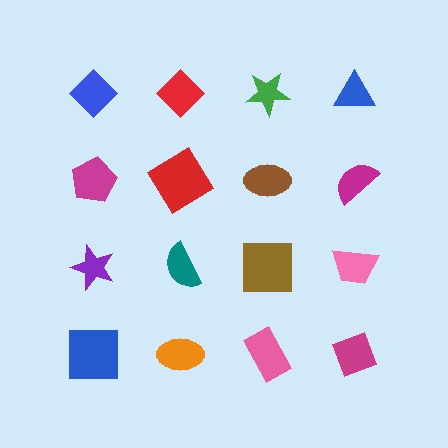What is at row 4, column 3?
A pink rectangle.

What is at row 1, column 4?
A blue triangle.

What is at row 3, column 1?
A purple star.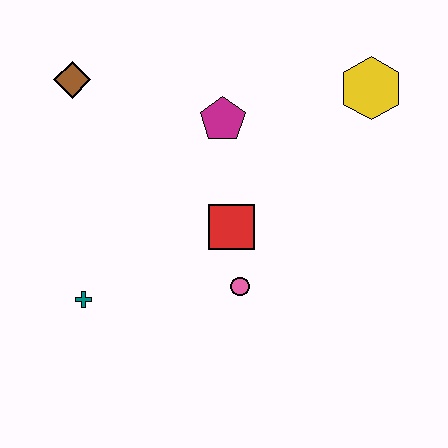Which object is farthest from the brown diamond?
The yellow hexagon is farthest from the brown diamond.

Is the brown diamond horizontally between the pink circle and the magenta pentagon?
No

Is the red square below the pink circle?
No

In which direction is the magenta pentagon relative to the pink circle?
The magenta pentagon is above the pink circle.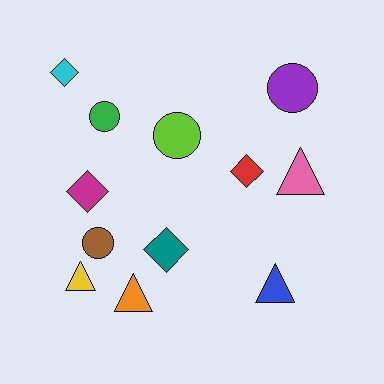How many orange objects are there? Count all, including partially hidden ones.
There is 1 orange object.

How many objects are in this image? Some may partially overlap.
There are 12 objects.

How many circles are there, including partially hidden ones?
There are 4 circles.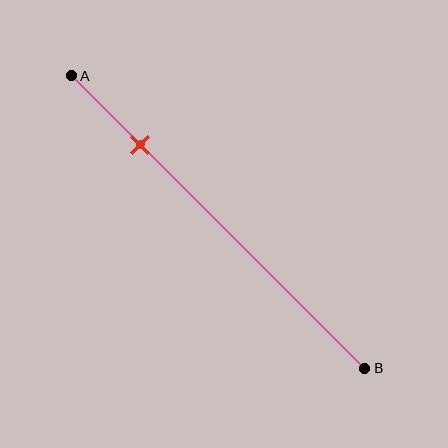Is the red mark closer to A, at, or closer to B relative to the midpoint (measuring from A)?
The red mark is closer to point A than the midpoint of segment AB.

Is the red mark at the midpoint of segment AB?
No, the mark is at about 25% from A, not at the 50% midpoint.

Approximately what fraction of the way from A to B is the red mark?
The red mark is approximately 25% of the way from A to B.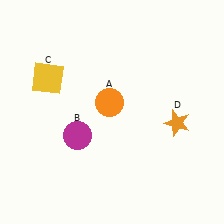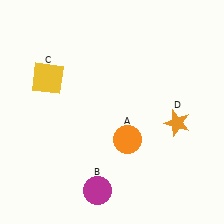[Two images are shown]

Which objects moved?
The objects that moved are: the orange circle (A), the magenta circle (B).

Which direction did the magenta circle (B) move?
The magenta circle (B) moved down.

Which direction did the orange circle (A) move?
The orange circle (A) moved down.